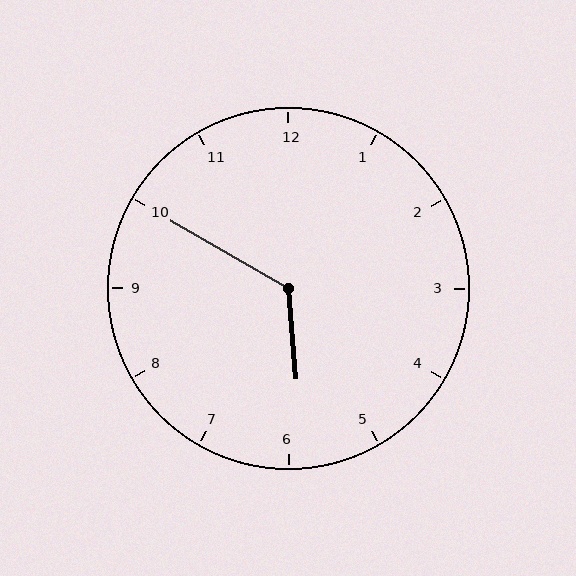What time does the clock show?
5:50.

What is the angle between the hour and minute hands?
Approximately 125 degrees.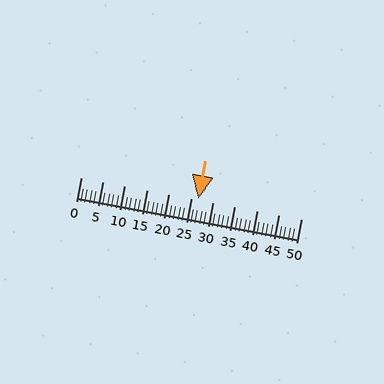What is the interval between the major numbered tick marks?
The major tick marks are spaced 5 units apart.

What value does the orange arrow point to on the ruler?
The orange arrow points to approximately 27.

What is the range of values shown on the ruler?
The ruler shows values from 0 to 50.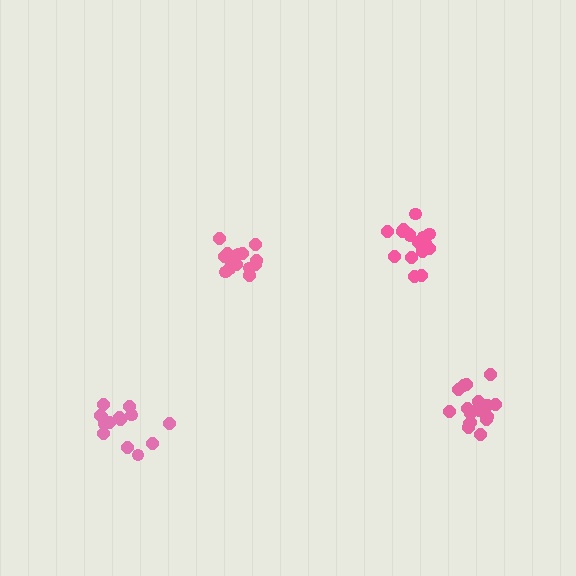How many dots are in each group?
Group 1: 14 dots, Group 2: 19 dots, Group 3: 17 dots, Group 4: 14 dots (64 total).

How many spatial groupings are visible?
There are 4 spatial groupings.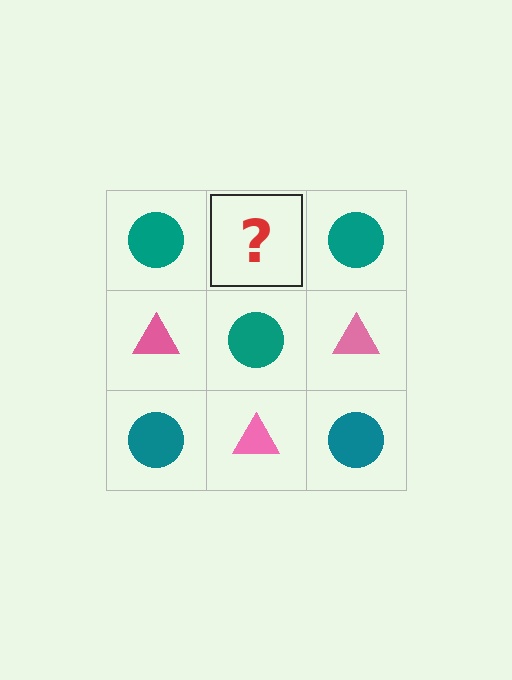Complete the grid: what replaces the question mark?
The question mark should be replaced with a pink triangle.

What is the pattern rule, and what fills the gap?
The rule is that it alternates teal circle and pink triangle in a checkerboard pattern. The gap should be filled with a pink triangle.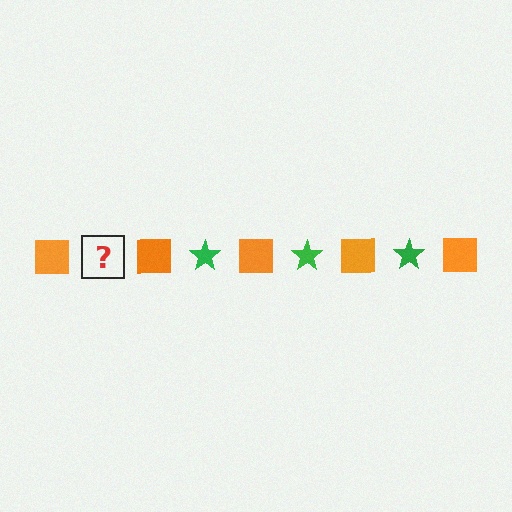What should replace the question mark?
The question mark should be replaced with a green star.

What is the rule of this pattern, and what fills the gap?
The rule is that the pattern alternates between orange square and green star. The gap should be filled with a green star.